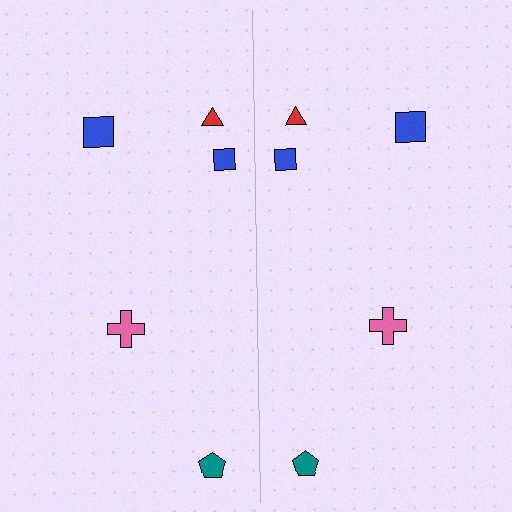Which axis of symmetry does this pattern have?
The pattern has a vertical axis of symmetry running through the center of the image.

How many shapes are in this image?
There are 10 shapes in this image.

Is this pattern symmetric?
Yes, this pattern has bilateral (reflection) symmetry.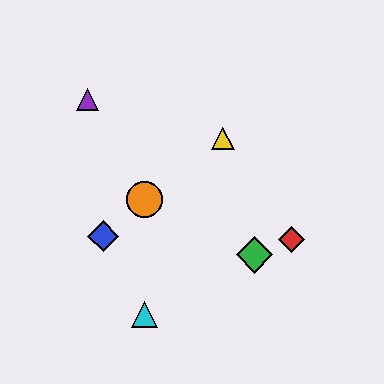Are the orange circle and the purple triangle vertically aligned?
No, the orange circle is at x≈144 and the purple triangle is at x≈88.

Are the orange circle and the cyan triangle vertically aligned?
Yes, both are at x≈144.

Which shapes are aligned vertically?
The orange circle, the cyan triangle are aligned vertically.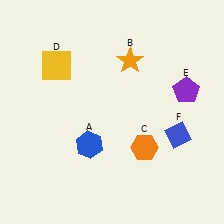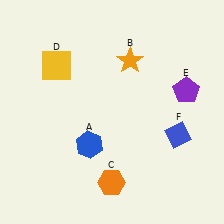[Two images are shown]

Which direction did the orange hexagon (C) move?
The orange hexagon (C) moved down.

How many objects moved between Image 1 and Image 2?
1 object moved between the two images.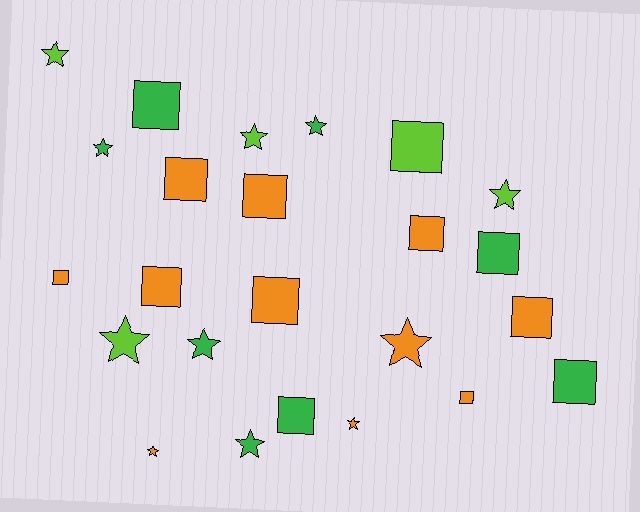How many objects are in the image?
There are 24 objects.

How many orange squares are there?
There are 8 orange squares.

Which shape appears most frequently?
Square, with 13 objects.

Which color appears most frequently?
Orange, with 11 objects.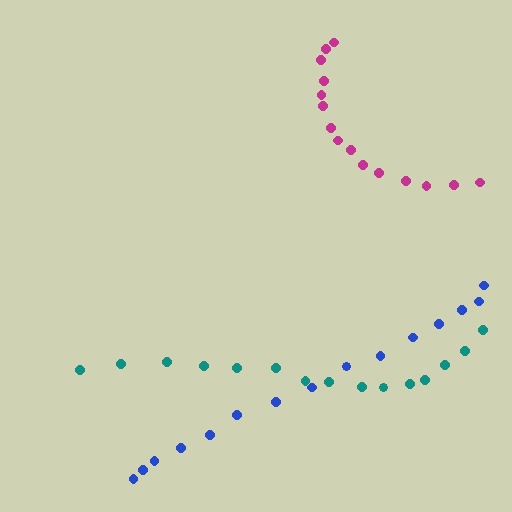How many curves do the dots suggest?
There are 3 distinct paths.